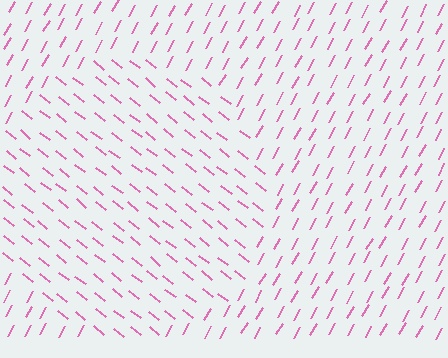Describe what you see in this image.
The image is filled with small pink line segments. A circle region in the image has lines oriented differently from the surrounding lines, creating a visible texture boundary.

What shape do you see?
I see a circle.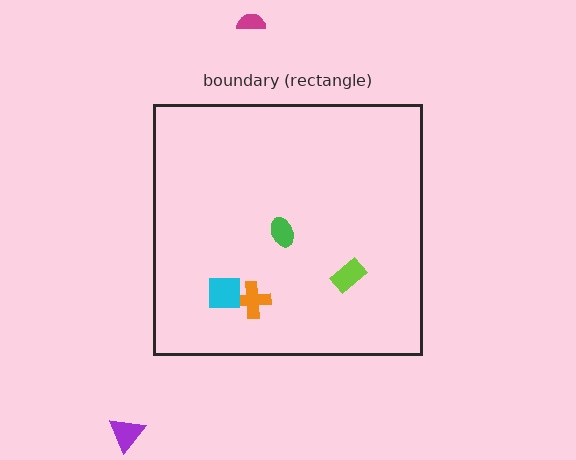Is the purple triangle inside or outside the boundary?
Outside.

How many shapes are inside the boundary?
4 inside, 2 outside.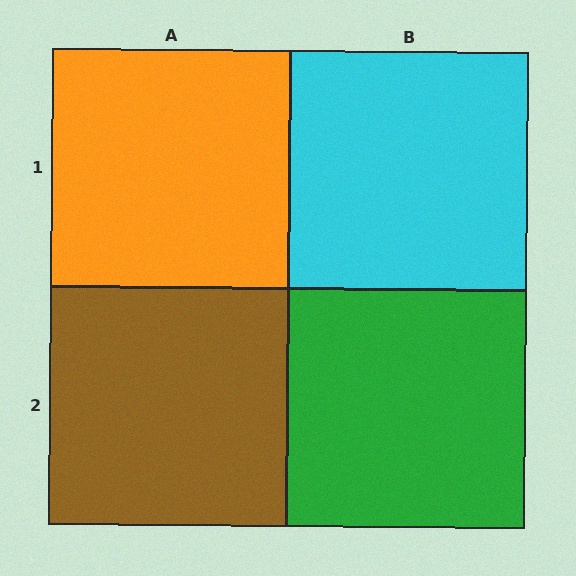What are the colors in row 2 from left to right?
Brown, green.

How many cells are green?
1 cell is green.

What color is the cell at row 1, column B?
Cyan.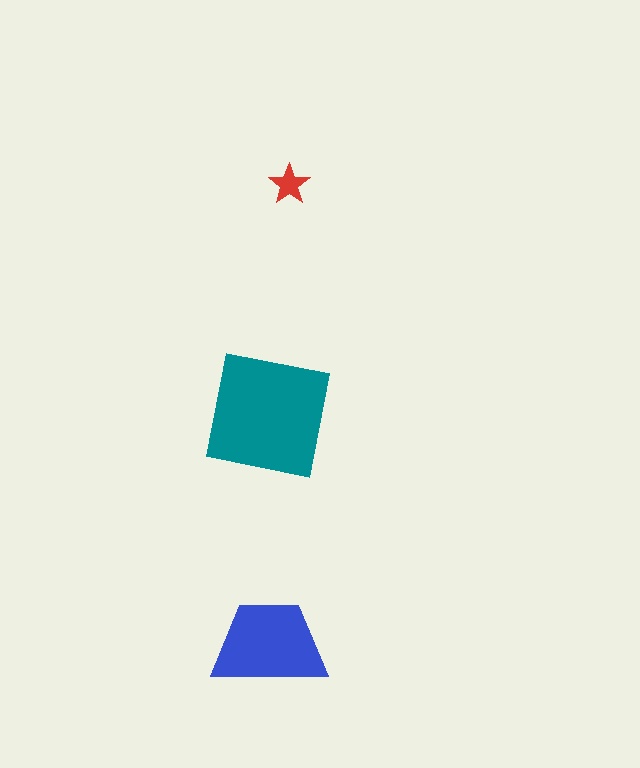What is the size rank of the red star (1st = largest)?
3rd.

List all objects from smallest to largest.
The red star, the blue trapezoid, the teal square.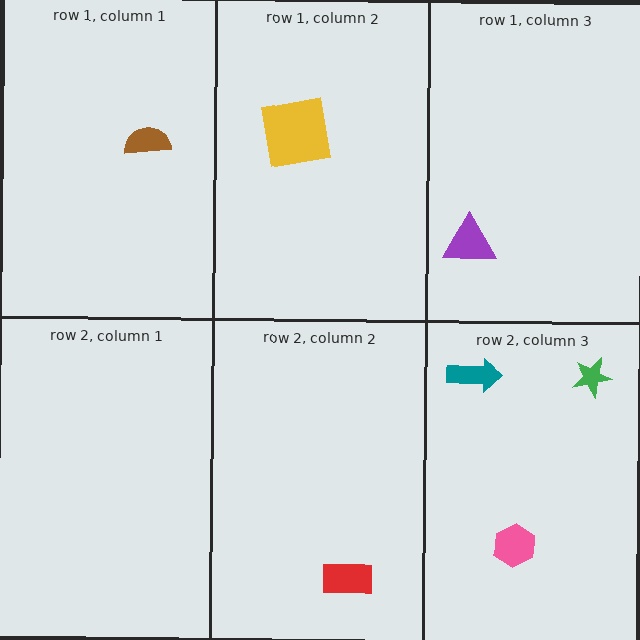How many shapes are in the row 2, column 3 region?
3.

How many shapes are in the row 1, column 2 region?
1.